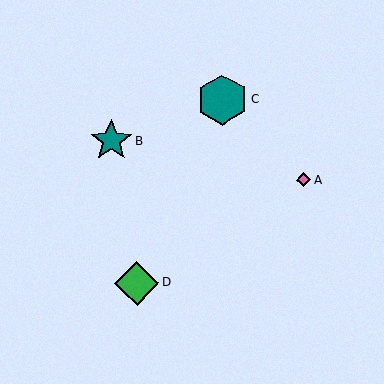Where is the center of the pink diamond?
The center of the pink diamond is at (303, 180).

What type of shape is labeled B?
Shape B is a teal star.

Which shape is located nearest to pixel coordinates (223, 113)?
The teal hexagon (labeled C) at (222, 100) is nearest to that location.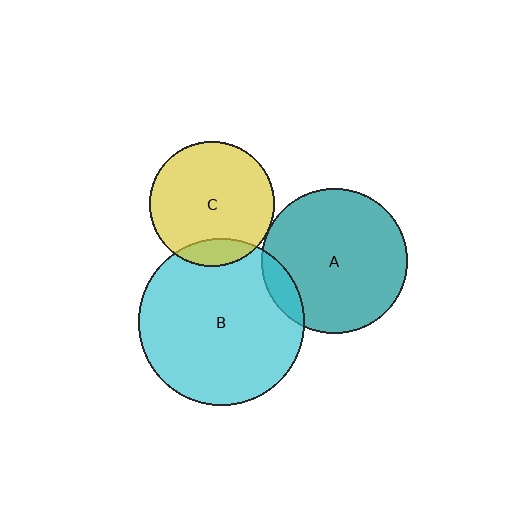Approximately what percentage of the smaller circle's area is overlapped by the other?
Approximately 5%.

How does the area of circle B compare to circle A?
Approximately 1.3 times.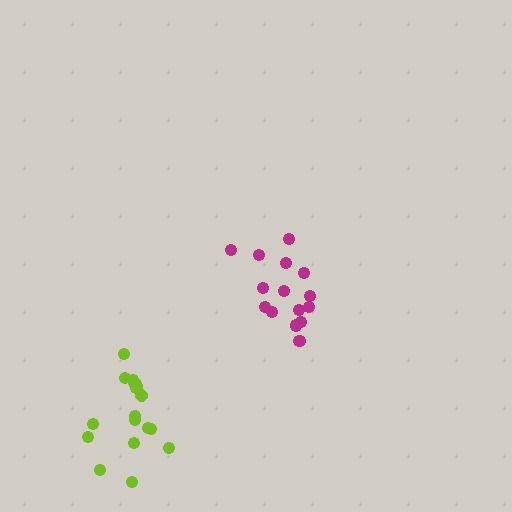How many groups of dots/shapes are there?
There are 2 groups.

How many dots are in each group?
Group 1: 18 dots, Group 2: 15 dots (33 total).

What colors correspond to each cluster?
The clusters are colored: lime, magenta.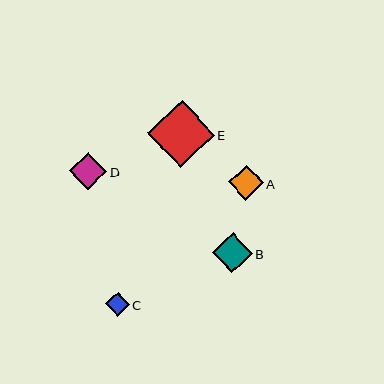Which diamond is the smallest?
Diamond C is the smallest with a size of approximately 24 pixels.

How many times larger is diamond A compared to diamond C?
Diamond A is approximately 1.5 times the size of diamond C.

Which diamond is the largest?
Diamond E is the largest with a size of approximately 67 pixels.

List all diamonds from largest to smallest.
From largest to smallest: E, B, D, A, C.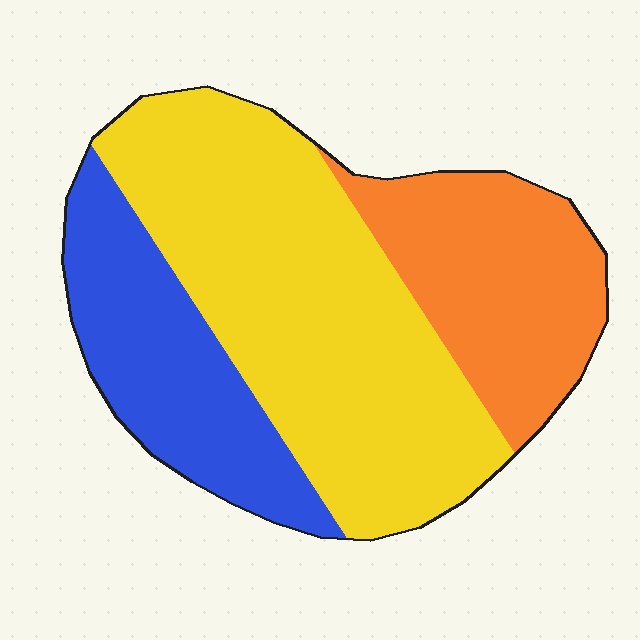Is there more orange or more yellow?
Yellow.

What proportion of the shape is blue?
Blue covers 24% of the shape.